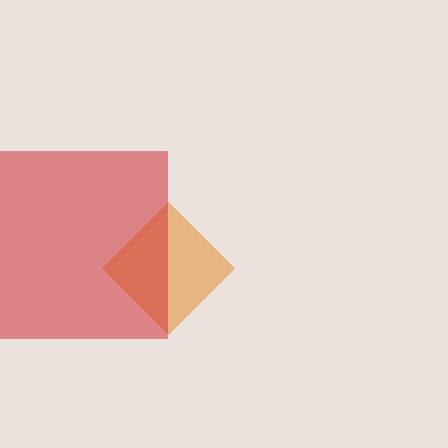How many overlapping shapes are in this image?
There are 2 overlapping shapes in the image.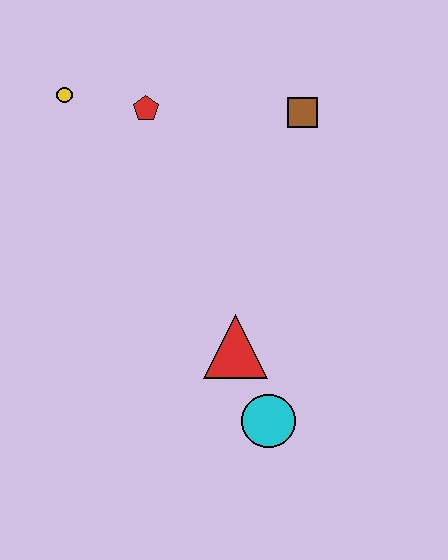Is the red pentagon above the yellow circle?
No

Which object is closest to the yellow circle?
The red pentagon is closest to the yellow circle.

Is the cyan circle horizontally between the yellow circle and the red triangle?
No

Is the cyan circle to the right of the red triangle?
Yes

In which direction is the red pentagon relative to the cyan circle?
The red pentagon is above the cyan circle.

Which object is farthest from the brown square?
The cyan circle is farthest from the brown square.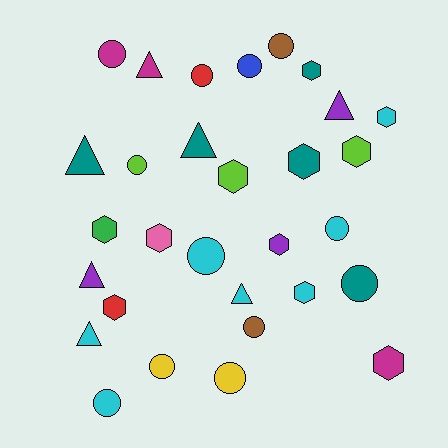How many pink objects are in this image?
There is 1 pink object.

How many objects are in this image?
There are 30 objects.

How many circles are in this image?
There are 12 circles.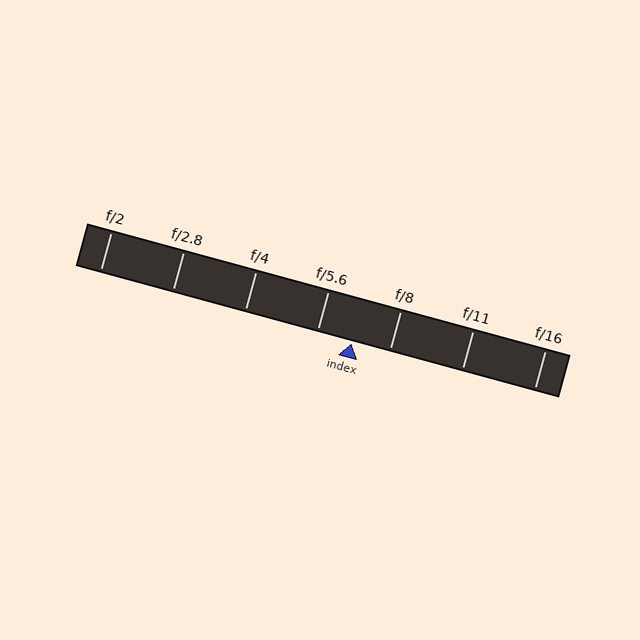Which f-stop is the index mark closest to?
The index mark is closest to f/5.6.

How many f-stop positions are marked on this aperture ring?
There are 7 f-stop positions marked.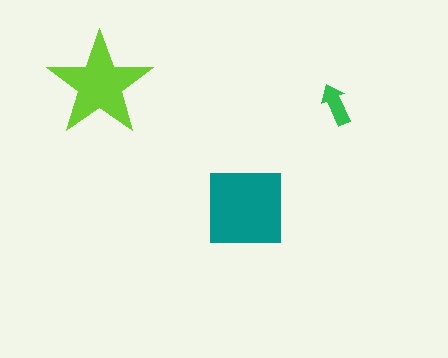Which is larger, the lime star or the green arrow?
The lime star.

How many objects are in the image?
There are 3 objects in the image.